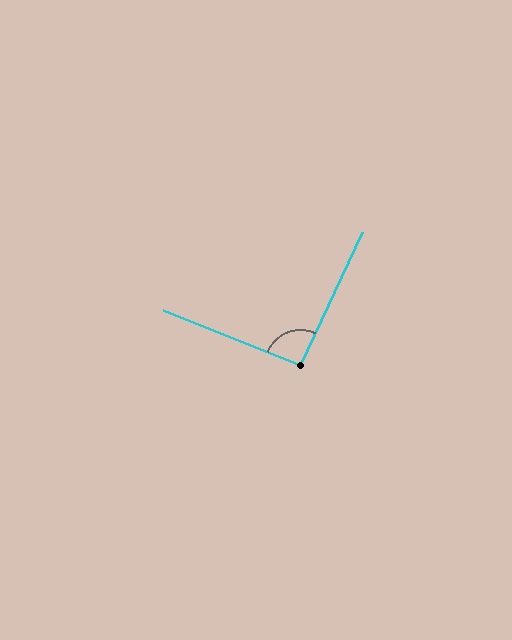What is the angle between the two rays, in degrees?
Approximately 93 degrees.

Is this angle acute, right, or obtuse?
It is approximately a right angle.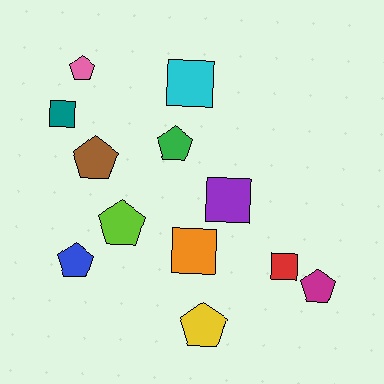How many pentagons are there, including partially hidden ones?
There are 7 pentagons.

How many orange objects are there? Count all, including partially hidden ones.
There is 1 orange object.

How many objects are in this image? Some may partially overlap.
There are 12 objects.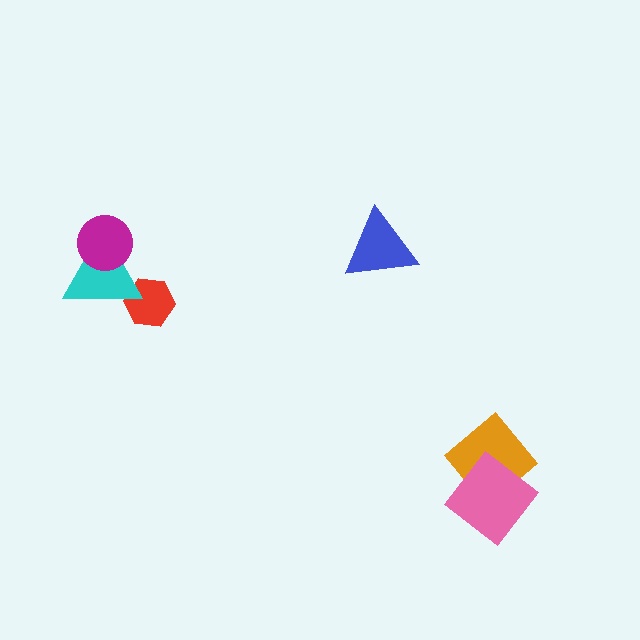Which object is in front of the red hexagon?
The cyan triangle is in front of the red hexagon.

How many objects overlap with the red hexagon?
1 object overlaps with the red hexagon.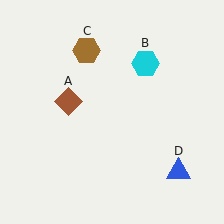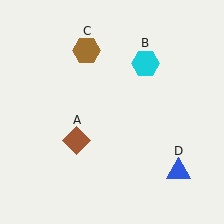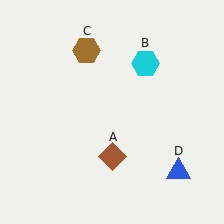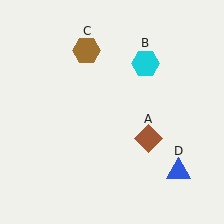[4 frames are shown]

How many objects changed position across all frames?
1 object changed position: brown diamond (object A).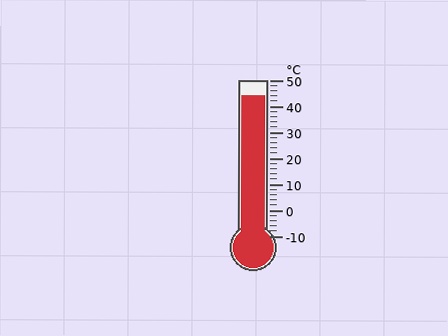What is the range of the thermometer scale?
The thermometer scale ranges from -10°C to 50°C.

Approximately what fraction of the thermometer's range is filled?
The thermometer is filled to approximately 90% of its range.